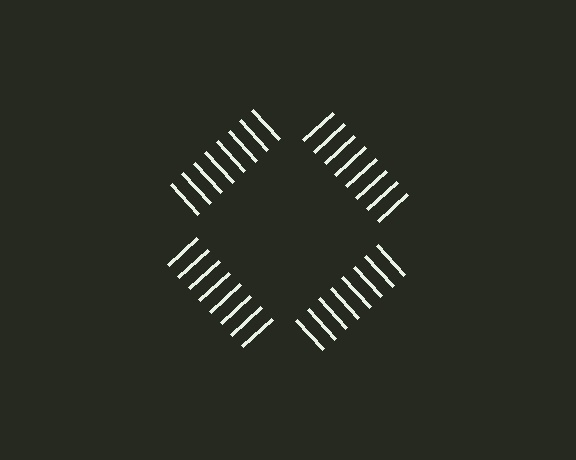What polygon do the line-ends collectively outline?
An illusory square — the line segments terminate on its edges but no continuous stroke is drawn.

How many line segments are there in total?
32 — 8 along each of the 4 edges.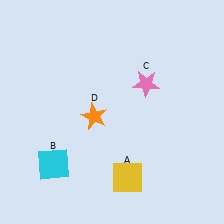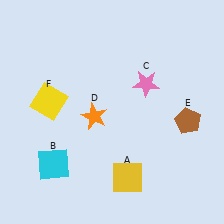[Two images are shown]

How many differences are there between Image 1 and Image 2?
There are 2 differences between the two images.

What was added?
A brown pentagon (E), a yellow square (F) were added in Image 2.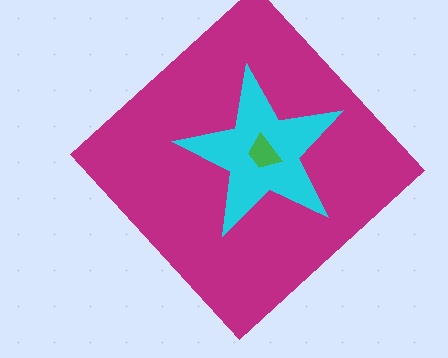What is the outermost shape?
The magenta diamond.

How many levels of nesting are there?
3.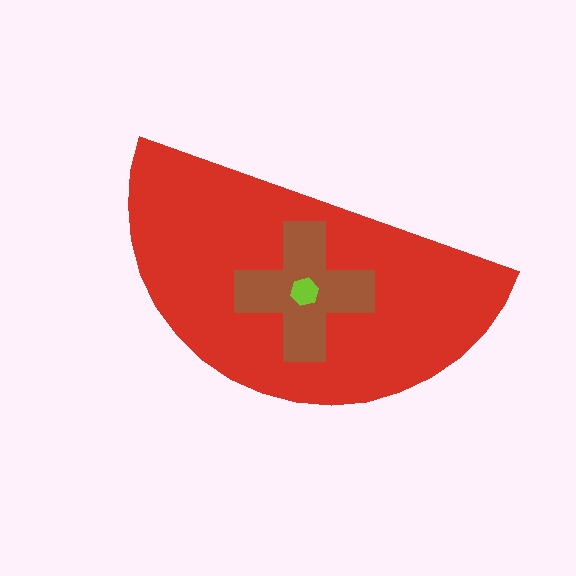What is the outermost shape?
The red semicircle.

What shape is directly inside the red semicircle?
The brown cross.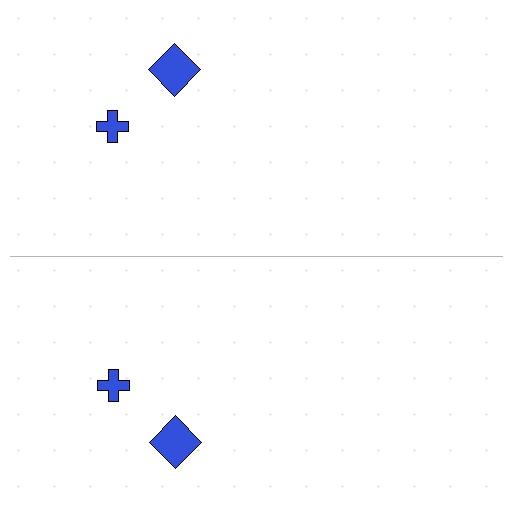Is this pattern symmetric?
Yes, this pattern has bilateral (reflection) symmetry.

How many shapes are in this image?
There are 4 shapes in this image.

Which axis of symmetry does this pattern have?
The pattern has a horizontal axis of symmetry running through the center of the image.